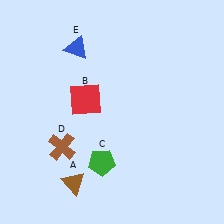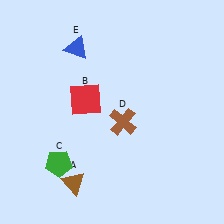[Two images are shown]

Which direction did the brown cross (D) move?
The brown cross (D) moved right.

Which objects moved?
The objects that moved are: the green pentagon (C), the brown cross (D).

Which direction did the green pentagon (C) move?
The green pentagon (C) moved left.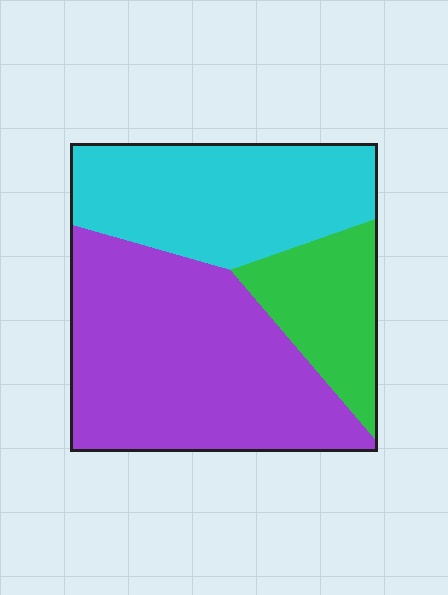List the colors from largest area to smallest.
From largest to smallest: purple, cyan, green.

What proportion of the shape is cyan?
Cyan takes up about one third (1/3) of the shape.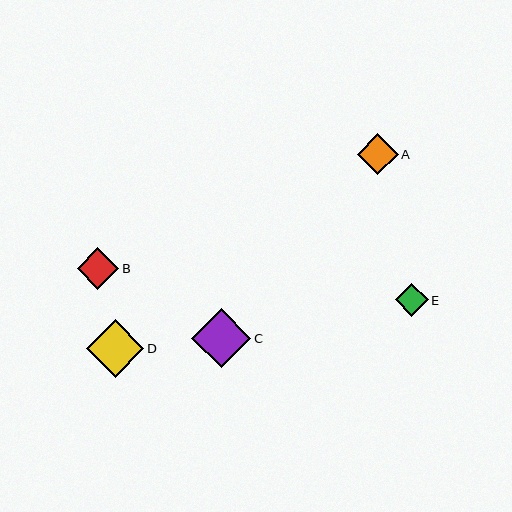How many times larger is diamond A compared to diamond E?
Diamond A is approximately 1.2 times the size of diamond E.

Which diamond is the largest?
Diamond C is the largest with a size of approximately 59 pixels.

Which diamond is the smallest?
Diamond E is the smallest with a size of approximately 33 pixels.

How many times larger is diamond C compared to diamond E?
Diamond C is approximately 1.8 times the size of diamond E.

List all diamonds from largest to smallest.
From largest to smallest: C, D, B, A, E.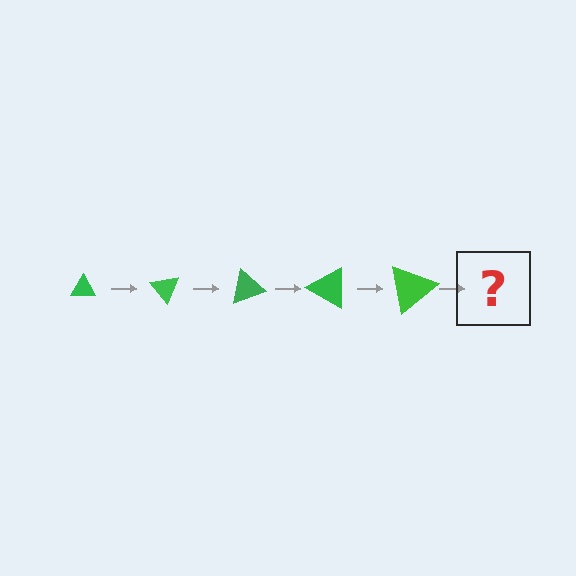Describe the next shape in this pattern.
It should be a triangle, larger than the previous one and rotated 250 degrees from the start.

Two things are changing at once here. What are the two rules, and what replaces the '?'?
The two rules are that the triangle grows larger each step and it rotates 50 degrees each step. The '?' should be a triangle, larger than the previous one and rotated 250 degrees from the start.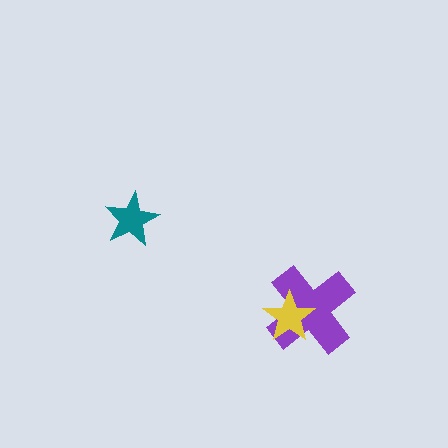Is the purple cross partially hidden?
Yes, it is partially covered by another shape.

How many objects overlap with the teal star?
0 objects overlap with the teal star.